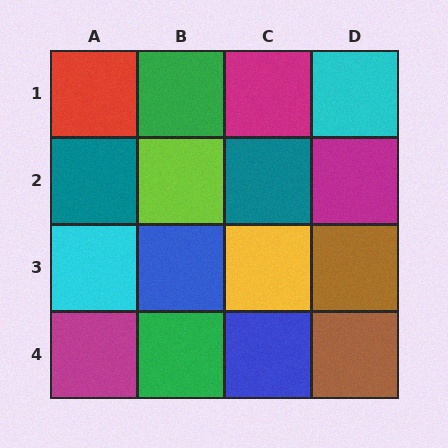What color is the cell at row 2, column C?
Teal.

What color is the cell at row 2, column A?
Teal.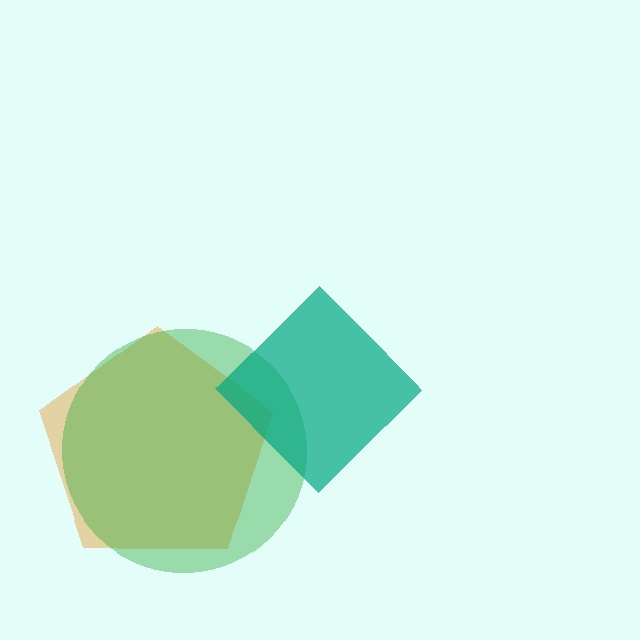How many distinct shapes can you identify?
There are 3 distinct shapes: an orange pentagon, a green circle, a teal diamond.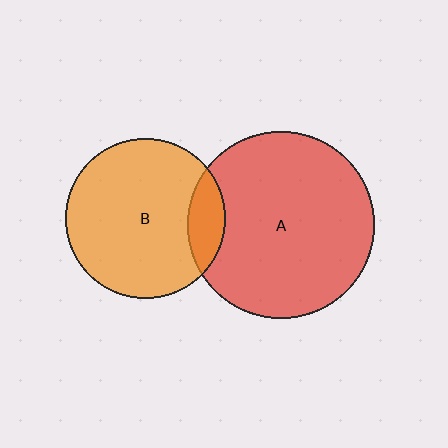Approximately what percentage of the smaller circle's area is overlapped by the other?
Approximately 15%.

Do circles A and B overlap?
Yes.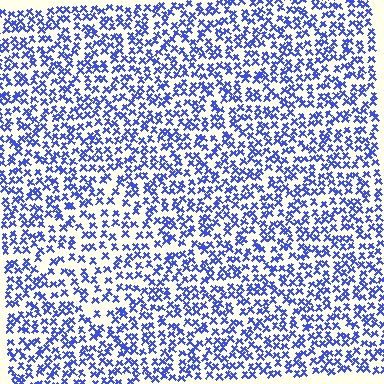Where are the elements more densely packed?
The elements are more densely packed outside the diamond boundary.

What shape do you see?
I see a diamond.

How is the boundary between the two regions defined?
The boundary is defined by a change in element density (approximately 1.5x ratio). All elements are the same color, size, and shape.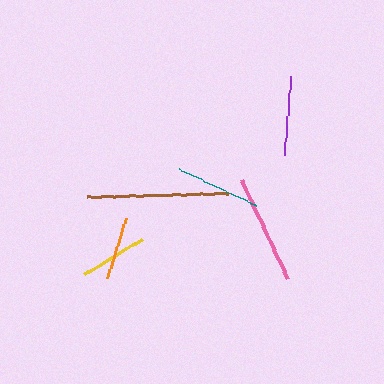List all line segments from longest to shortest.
From longest to shortest: brown, pink, teal, purple, yellow, orange.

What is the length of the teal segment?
The teal segment is approximately 86 pixels long.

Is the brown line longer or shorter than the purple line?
The brown line is longer than the purple line.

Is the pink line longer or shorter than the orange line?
The pink line is longer than the orange line.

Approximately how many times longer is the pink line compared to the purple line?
The pink line is approximately 1.4 times the length of the purple line.